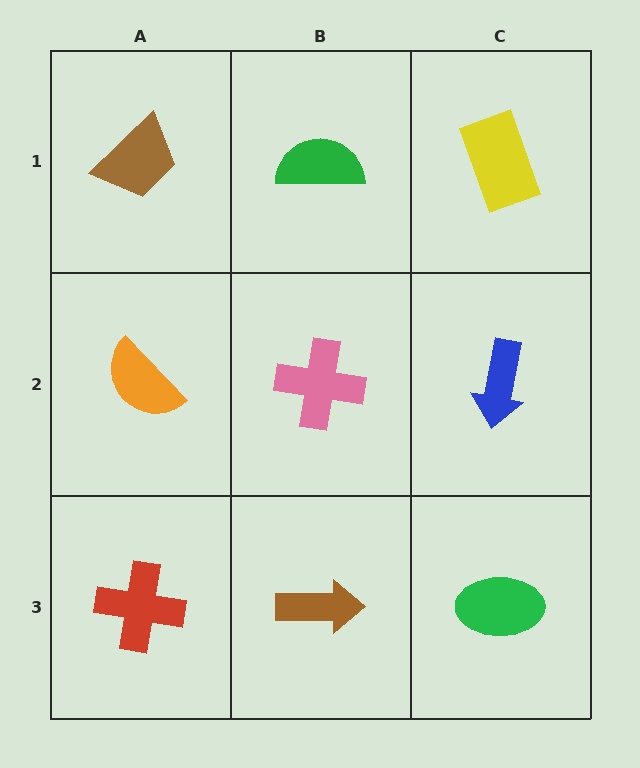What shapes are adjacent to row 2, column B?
A green semicircle (row 1, column B), a brown arrow (row 3, column B), an orange semicircle (row 2, column A), a blue arrow (row 2, column C).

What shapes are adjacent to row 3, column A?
An orange semicircle (row 2, column A), a brown arrow (row 3, column B).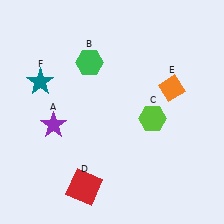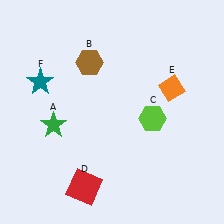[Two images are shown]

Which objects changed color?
A changed from purple to green. B changed from green to brown.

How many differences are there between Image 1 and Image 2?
There are 2 differences between the two images.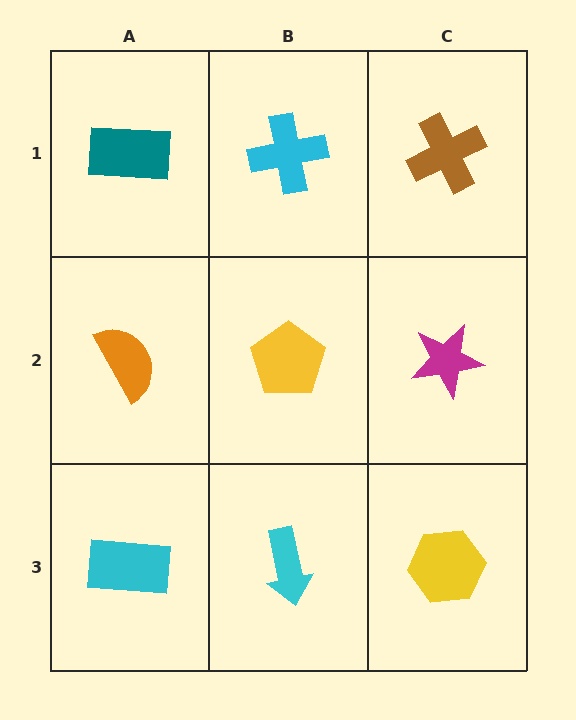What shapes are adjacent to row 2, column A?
A teal rectangle (row 1, column A), a cyan rectangle (row 3, column A), a yellow pentagon (row 2, column B).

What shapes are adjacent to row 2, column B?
A cyan cross (row 1, column B), a cyan arrow (row 3, column B), an orange semicircle (row 2, column A), a magenta star (row 2, column C).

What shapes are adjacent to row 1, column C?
A magenta star (row 2, column C), a cyan cross (row 1, column B).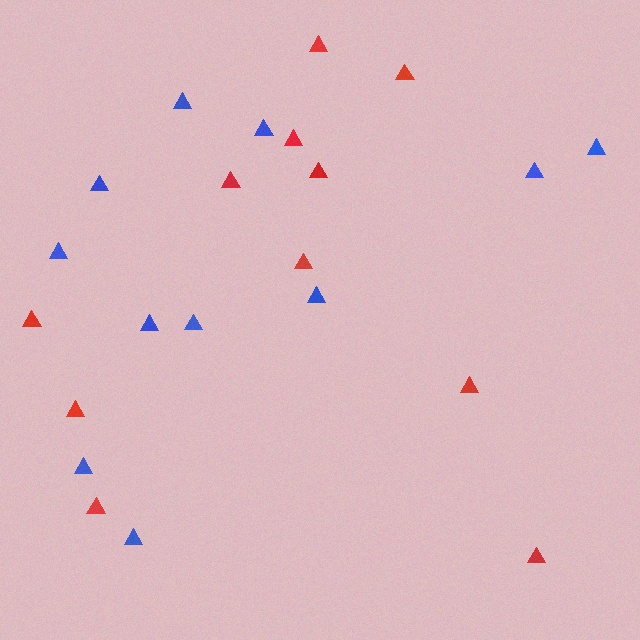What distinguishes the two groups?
There are 2 groups: one group of red triangles (11) and one group of blue triangles (11).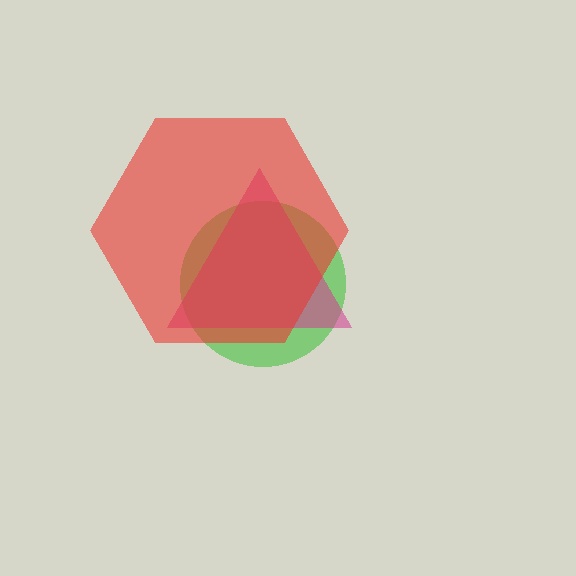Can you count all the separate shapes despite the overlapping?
Yes, there are 3 separate shapes.